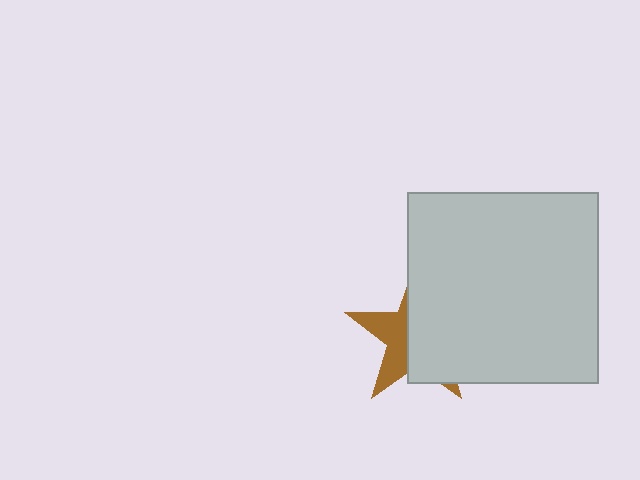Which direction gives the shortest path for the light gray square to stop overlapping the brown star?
Moving right gives the shortest separation.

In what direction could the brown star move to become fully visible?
The brown star could move left. That would shift it out from behind the light gray square entirely.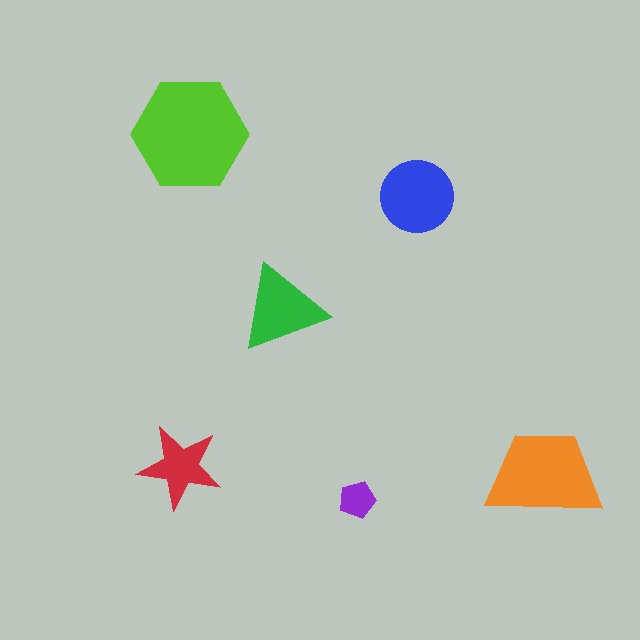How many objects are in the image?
There are 6 objects in the image.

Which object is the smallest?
The purple pentagon.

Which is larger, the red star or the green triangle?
The green triangle.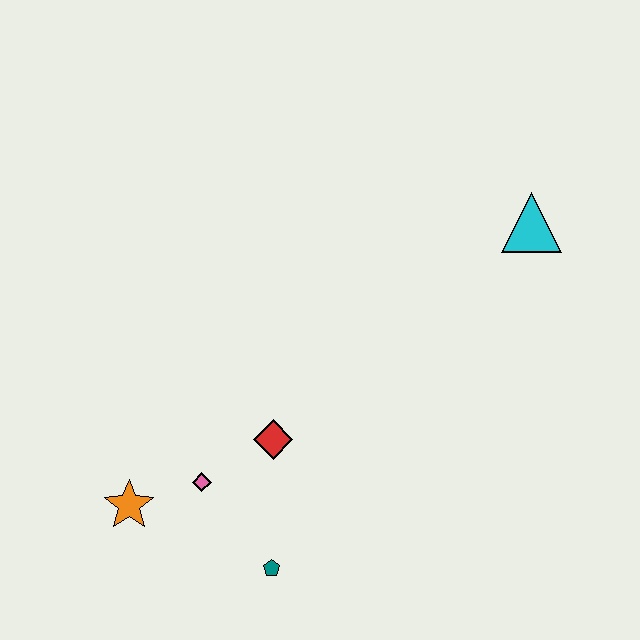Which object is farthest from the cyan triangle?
The orange star is farthest from the cyan triangle.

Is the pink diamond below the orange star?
No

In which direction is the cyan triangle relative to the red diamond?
The cyan triangle is to the right of the red diamond.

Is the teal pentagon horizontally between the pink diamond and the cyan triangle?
Yes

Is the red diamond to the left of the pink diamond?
No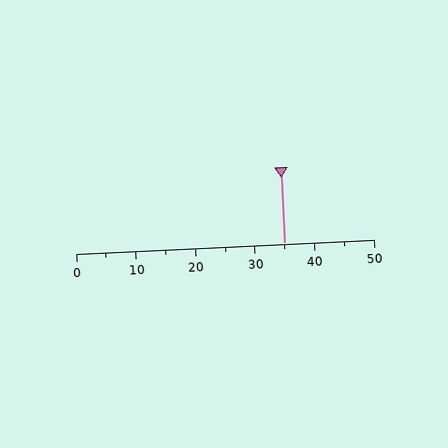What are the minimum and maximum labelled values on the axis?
The axis runs from 0 to 50.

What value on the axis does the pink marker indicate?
The marker indicates approximately 35.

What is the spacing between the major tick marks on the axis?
The major ticks are spaced 10 apart.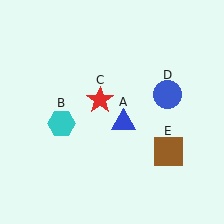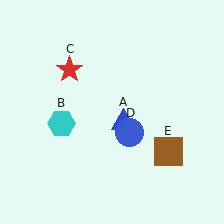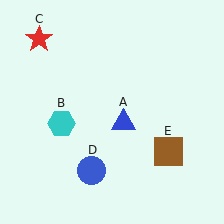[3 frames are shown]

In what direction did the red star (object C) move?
The red star (object C) moved up and to the left.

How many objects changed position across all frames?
2 objects changed position: red star (object C), blue circle (object D).